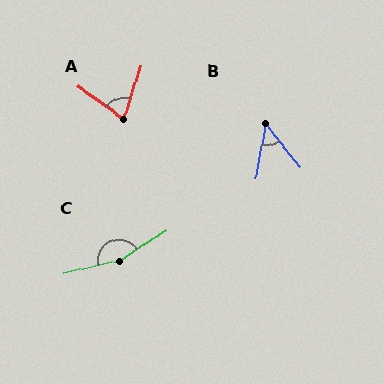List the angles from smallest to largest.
B (49°), A (72°), C (160°).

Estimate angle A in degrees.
Approximately 72 degrees.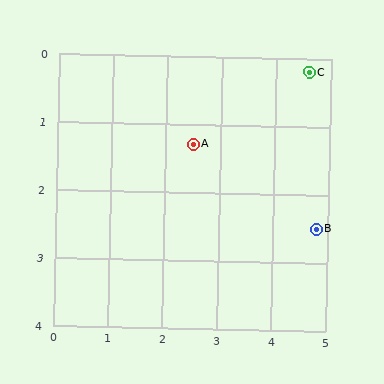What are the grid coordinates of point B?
Point B is at approximately (4.8, 2.5).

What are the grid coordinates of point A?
Point A is at approximately (2.5, 1.3).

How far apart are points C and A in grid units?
Points C and A are about 2.4 grid units apart.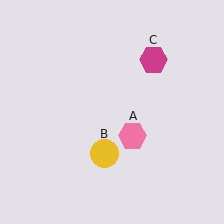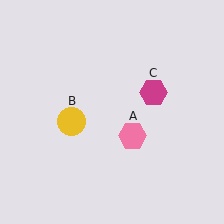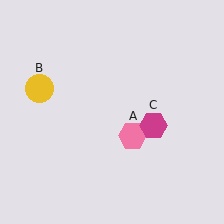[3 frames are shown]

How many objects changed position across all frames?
2 objects changed position: yellow circle (object B), magenta hexagon (object C).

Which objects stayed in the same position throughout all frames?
Pink hexagon (object A) remained stationary.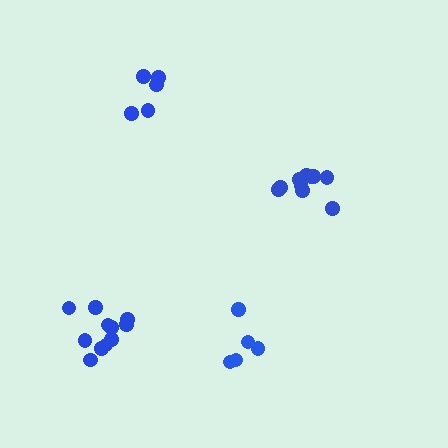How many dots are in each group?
Group 1: 5 dots, Group 2: 10 dots, Group 3: 11 dots, Group 4: 5 dots (31 total).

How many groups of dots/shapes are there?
There are 4 groups.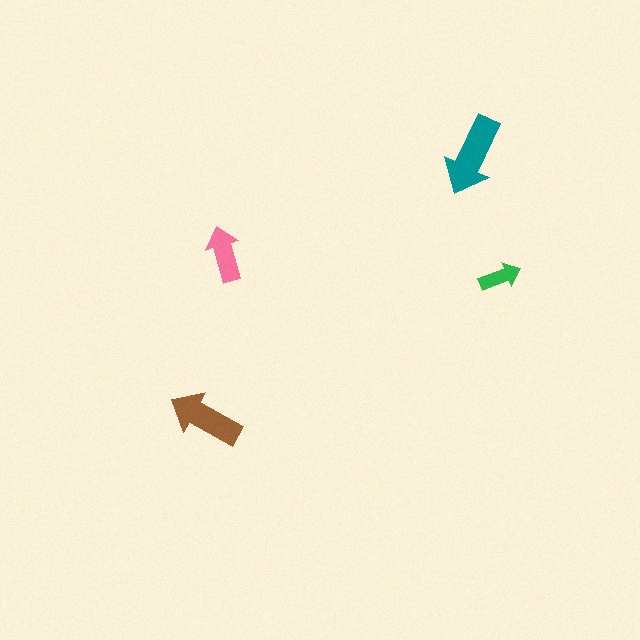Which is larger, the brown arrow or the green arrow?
The brown one.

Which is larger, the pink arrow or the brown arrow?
The brown one.